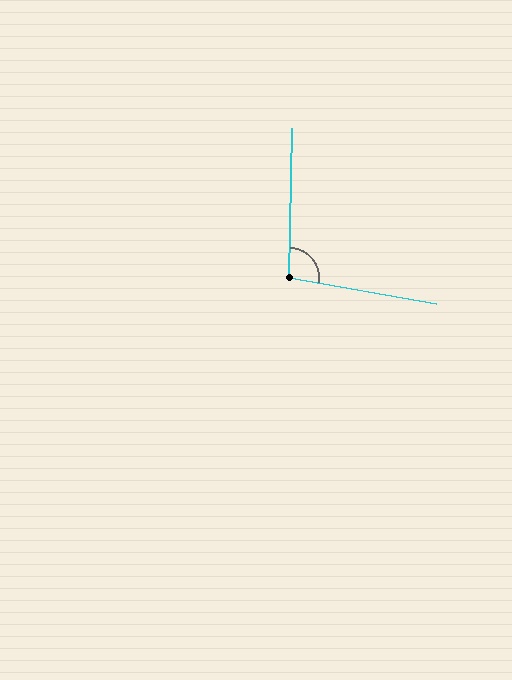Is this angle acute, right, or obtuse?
It is obtuse.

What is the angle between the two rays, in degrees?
Approximately 99 degrees.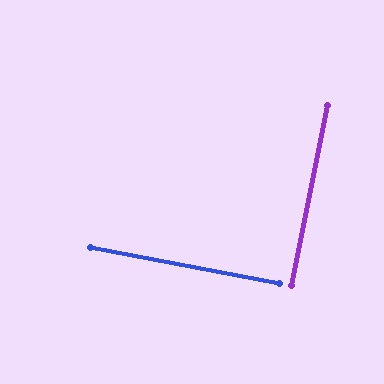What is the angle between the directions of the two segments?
Approximately 89 degrees.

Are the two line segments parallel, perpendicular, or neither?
Perpendicular — they meet at approximately 89°.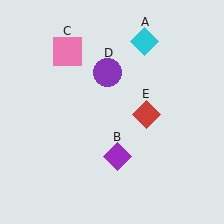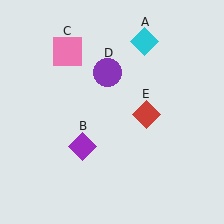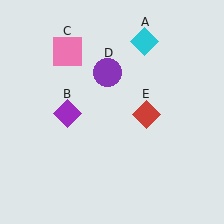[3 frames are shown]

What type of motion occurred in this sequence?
The purple diamond (object B) rotated clockwise around the center of the scene.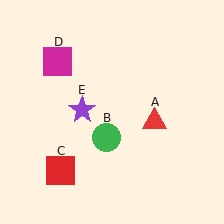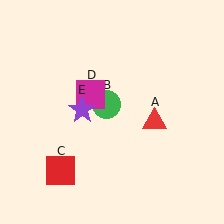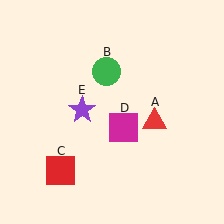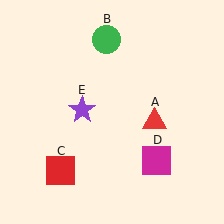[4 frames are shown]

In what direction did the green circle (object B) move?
The green circle (object B) moved up.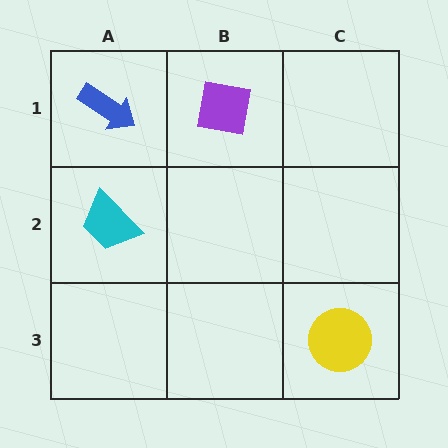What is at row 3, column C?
A yellow circle.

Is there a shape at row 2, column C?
No, that cell is empty.